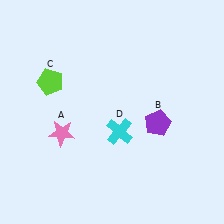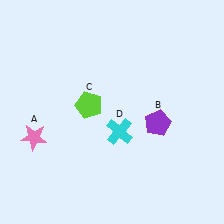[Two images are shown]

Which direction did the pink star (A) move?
The pink star (A) moved left.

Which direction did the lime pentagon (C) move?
The lime pentagon (C) moved right.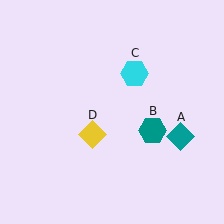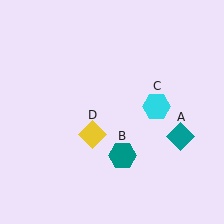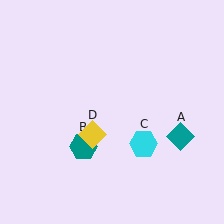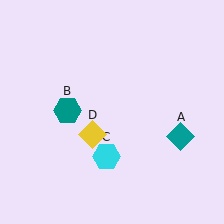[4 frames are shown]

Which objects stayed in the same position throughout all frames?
Teal diamond (object A) and yellow diamond (object D) remained stationary.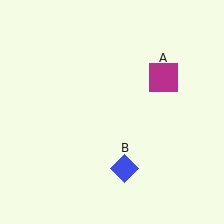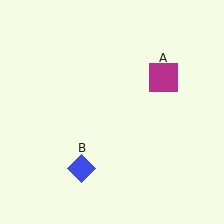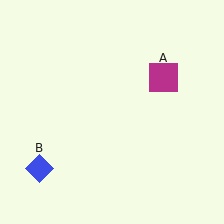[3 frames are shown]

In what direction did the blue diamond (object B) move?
The blue diamond (object B) moved left.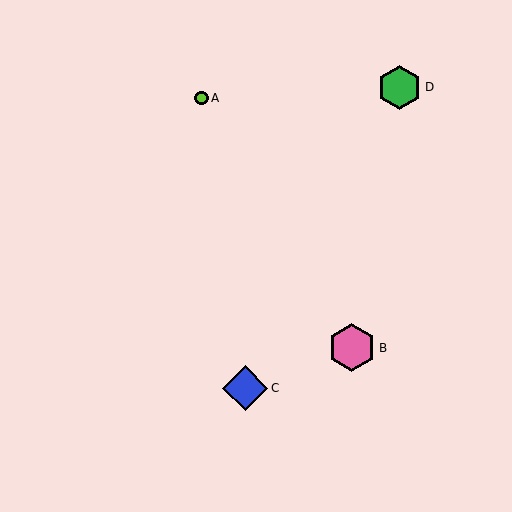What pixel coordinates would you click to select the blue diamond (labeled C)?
Click at (245, 388) to select the blue diamond C.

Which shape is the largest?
The pink hexagon (labeled B) is the largest.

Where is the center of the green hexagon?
The center of the green hexagon is at (399, 87).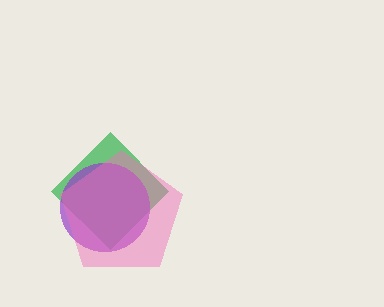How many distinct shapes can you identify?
There are 3 distinct shapes: a green diamond, a purple circle, a pink pentagon.